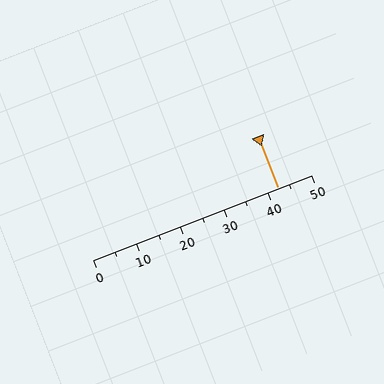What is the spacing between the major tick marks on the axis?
The major ticks are spaced 10 apart.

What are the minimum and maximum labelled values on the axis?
The axis runs from 0 to 50.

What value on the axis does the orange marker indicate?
The marker indicates approximately 42.5.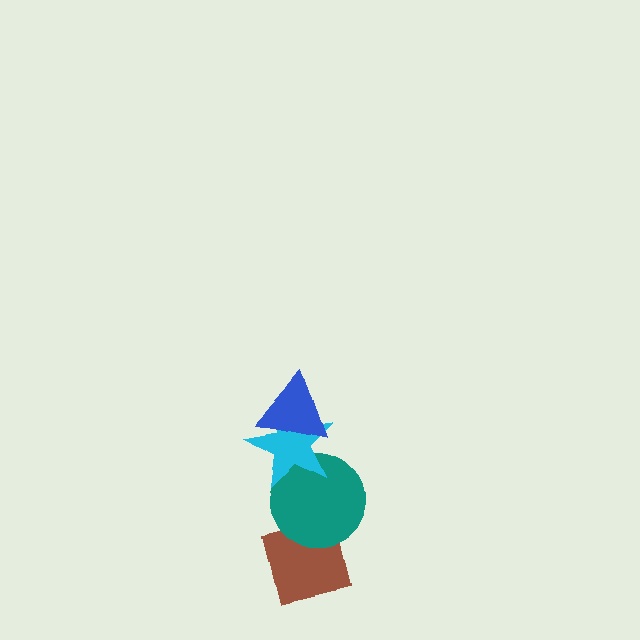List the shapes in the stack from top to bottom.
From top to bottom: the blue triangle, the cyan star, the teal circle, the brown square.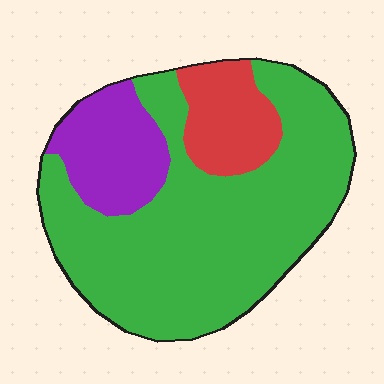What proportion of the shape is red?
Red covers around 15% of the shape.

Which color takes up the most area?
Green, at roughly 70%.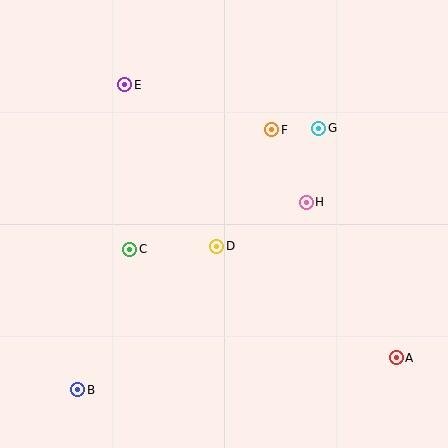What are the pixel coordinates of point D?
Point D is at (217, 246).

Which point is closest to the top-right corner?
Point G is closest to the top-right corner.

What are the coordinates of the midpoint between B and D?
The midpoint between B and D is at (147, 318).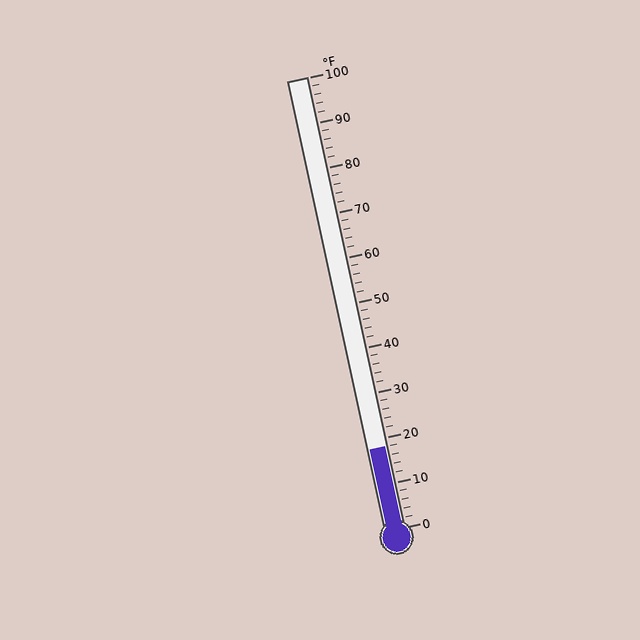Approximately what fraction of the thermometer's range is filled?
The thermometer is filled to approximately 20% of its range.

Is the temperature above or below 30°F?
The temperature is below 30°F.